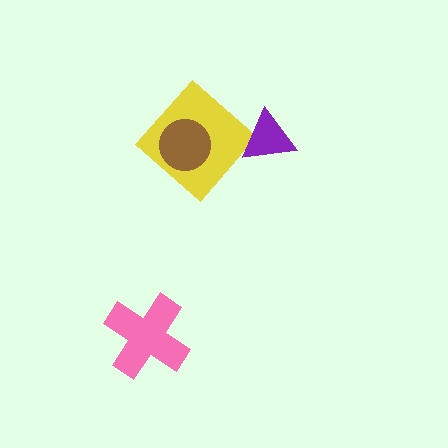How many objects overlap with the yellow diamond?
1 object overlaps with the yellow diamond.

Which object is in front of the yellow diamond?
The brown circle is in front of the yellow diamond.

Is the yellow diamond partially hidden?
Yes, it is partially covered by another shape.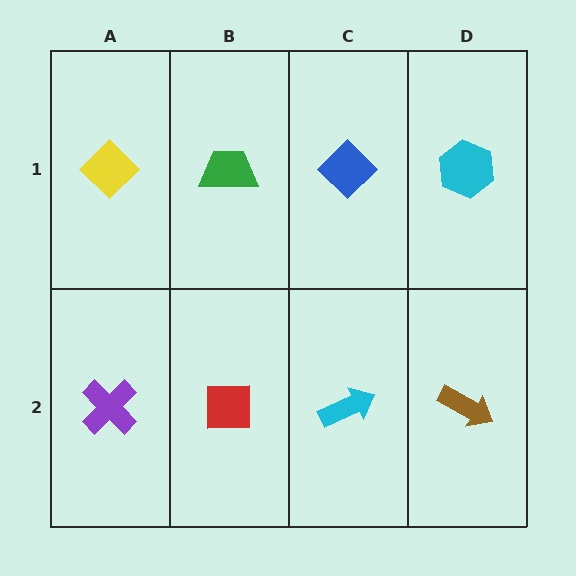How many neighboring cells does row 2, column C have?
3.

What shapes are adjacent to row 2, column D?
A cyan hexagon (row 1, column D), a cyan arrow (row 2, column C).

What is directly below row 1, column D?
A brown arrow.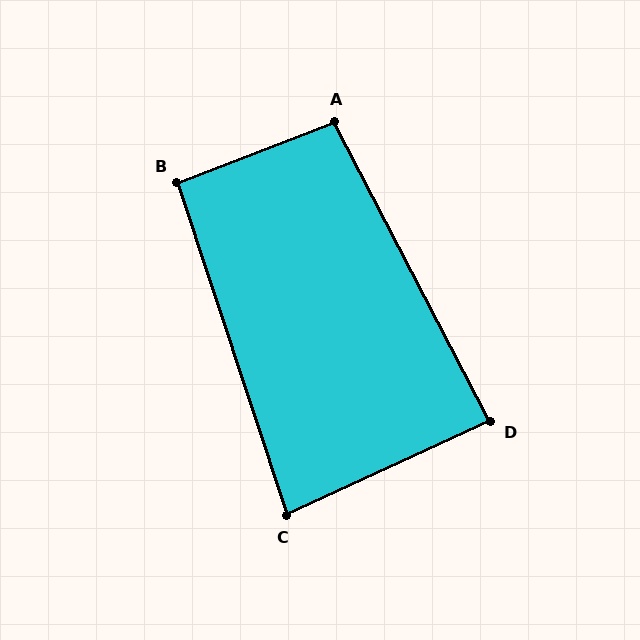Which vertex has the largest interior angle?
A, at approximately 97 degrees.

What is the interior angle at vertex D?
Approximately 87 degrees (approximately right).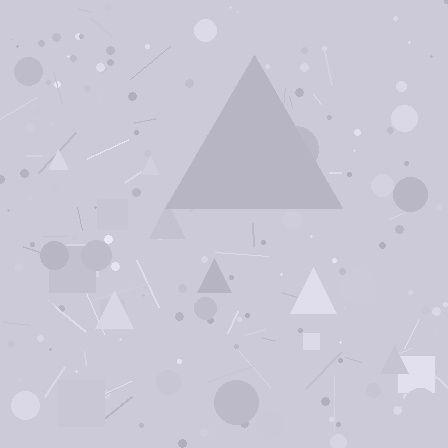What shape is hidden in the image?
A triangle is hidden in the image.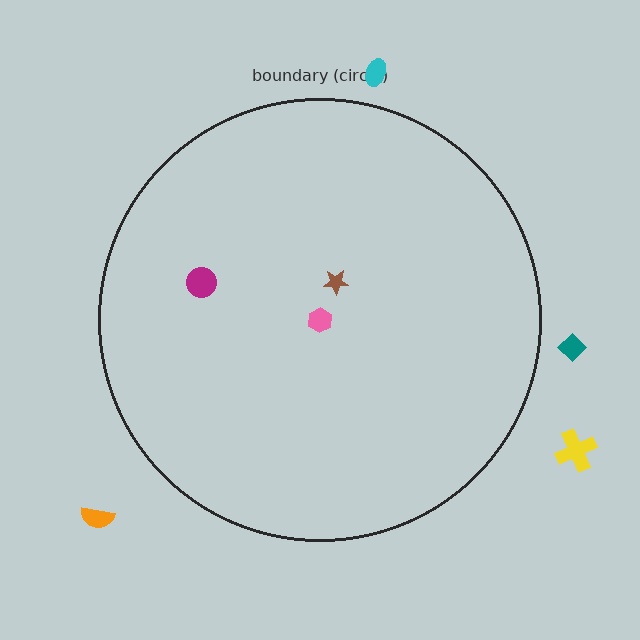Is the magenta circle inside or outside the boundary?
Inside.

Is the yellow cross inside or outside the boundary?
Outside.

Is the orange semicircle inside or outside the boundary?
Outside.